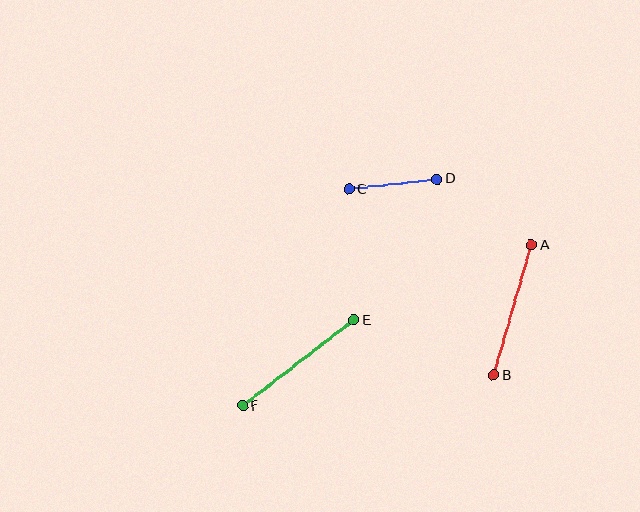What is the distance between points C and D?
The distance is approximately 89 pixels.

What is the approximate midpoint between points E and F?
The midpoint is at approximately (298, 363) pixels.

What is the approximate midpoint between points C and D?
The midpoint is at approximately (393, 184) pixels.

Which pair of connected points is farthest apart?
Points E and F are farthest apart.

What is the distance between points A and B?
The distance is approximately 136 pixels.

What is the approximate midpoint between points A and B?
The midpoint is at approximately (513, 310) pixels.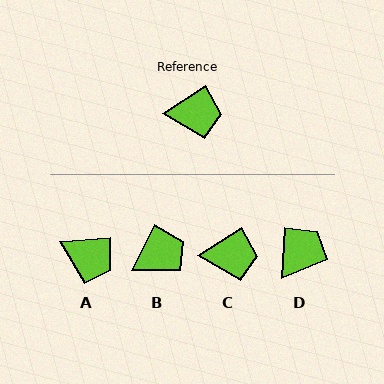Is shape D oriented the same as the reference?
No, it is off by about 53 degrees.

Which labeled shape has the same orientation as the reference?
C.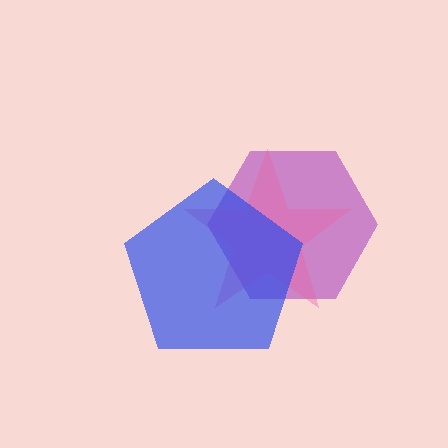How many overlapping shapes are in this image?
There are 3 overlapping shapes in the image.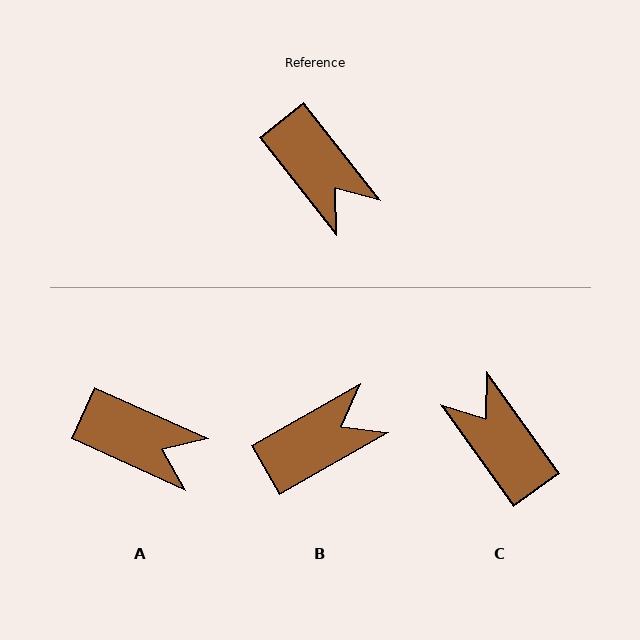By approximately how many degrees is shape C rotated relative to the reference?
Approximately 177 degrees counter-clockwise.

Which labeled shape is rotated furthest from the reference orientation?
C, about 177 degrees away.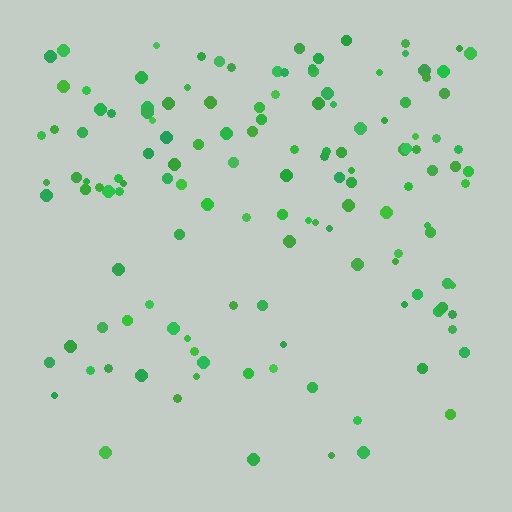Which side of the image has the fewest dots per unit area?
The bottom.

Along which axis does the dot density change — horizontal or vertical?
Vertical.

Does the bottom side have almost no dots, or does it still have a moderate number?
Still a moderate number, just noticeably fewer than the top.